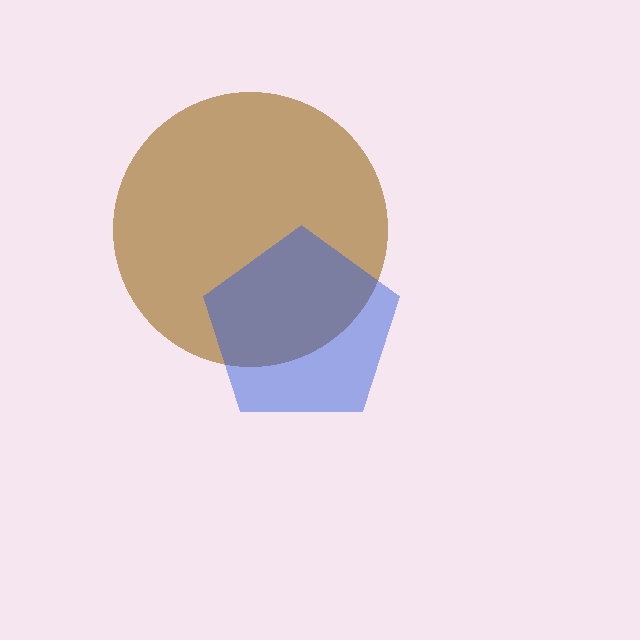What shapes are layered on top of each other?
The layered shapes are: a brown circle, a blue pentagon.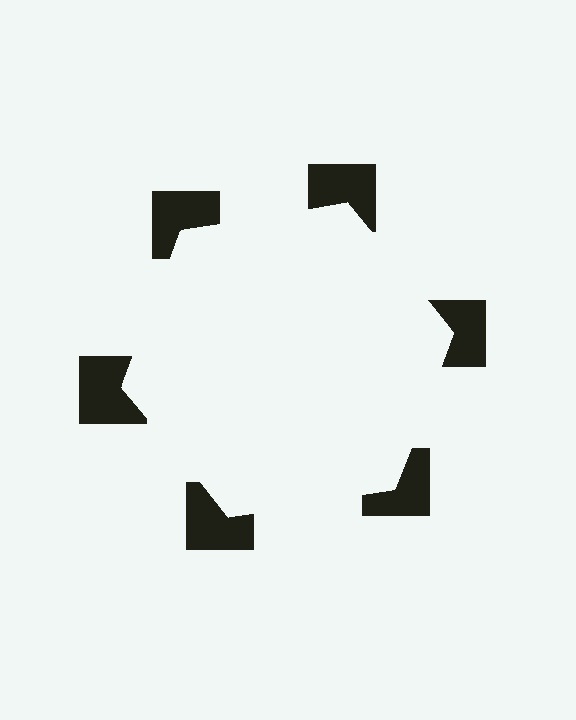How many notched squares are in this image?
There are 6 — one at each vertex of the illusory hexagon.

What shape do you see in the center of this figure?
An illusory hexagon — its edges are inferred from the aligned wedge cuts in the notched squares, not physically drawn.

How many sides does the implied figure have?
6 sides.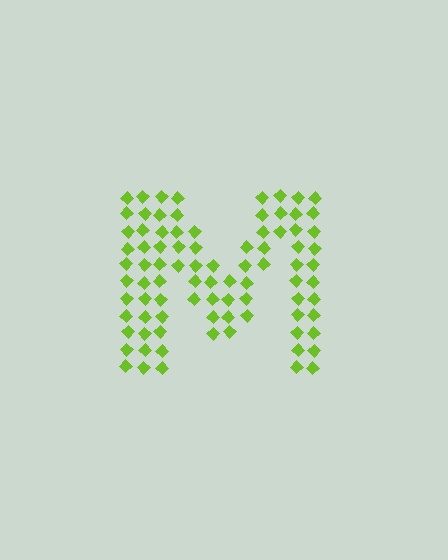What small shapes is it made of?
It is made of small diamonds.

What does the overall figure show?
The overall figure shows the letter M.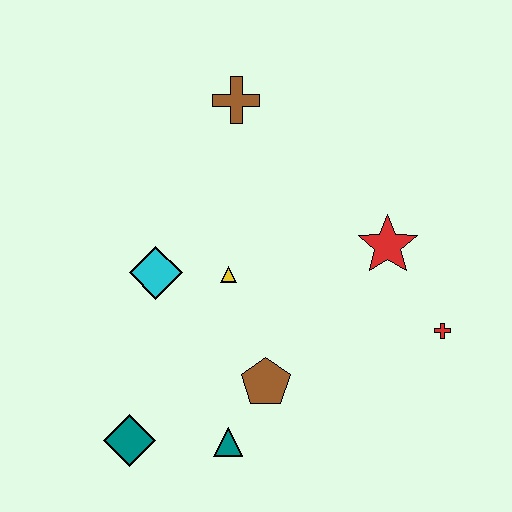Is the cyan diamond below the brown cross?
Yes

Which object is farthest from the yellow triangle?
The red cross is farthest from the yellow triangle.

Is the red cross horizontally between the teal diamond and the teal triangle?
No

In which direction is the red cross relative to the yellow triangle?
The red cross is to the right of the yellow triangle.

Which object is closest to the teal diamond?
The teal triangle is closest to the teal diamond.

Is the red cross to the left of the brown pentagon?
No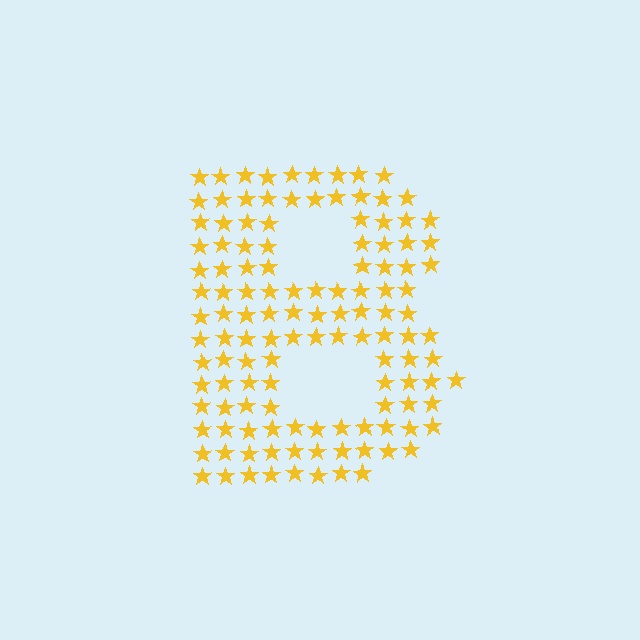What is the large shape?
The large shape is the letter B.